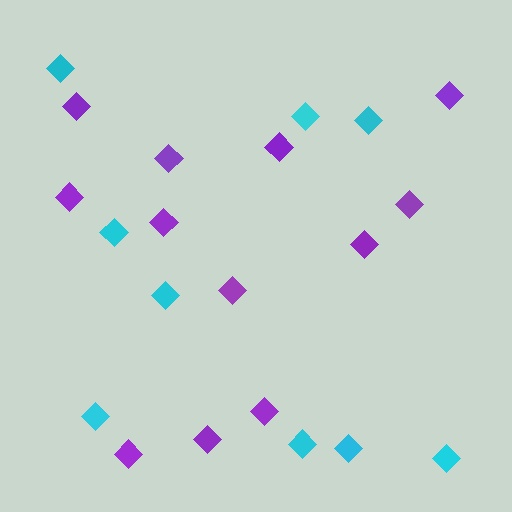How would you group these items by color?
There are 2 groups: one group of purple diamonds (12) and one group of cyan diamonds (9).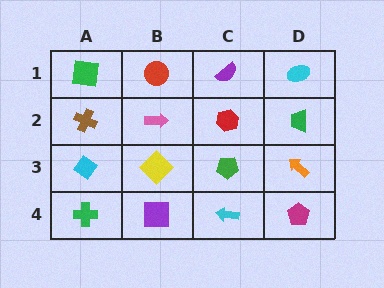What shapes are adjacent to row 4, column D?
An orange arrow (row 3, column D), a cyan arrow (row 4, column C).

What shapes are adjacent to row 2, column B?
A red circle (row 1, column B), a yellow diamond (row 3, column B), a brown cross (row 2, column A), a red hexagon (row 2, column C).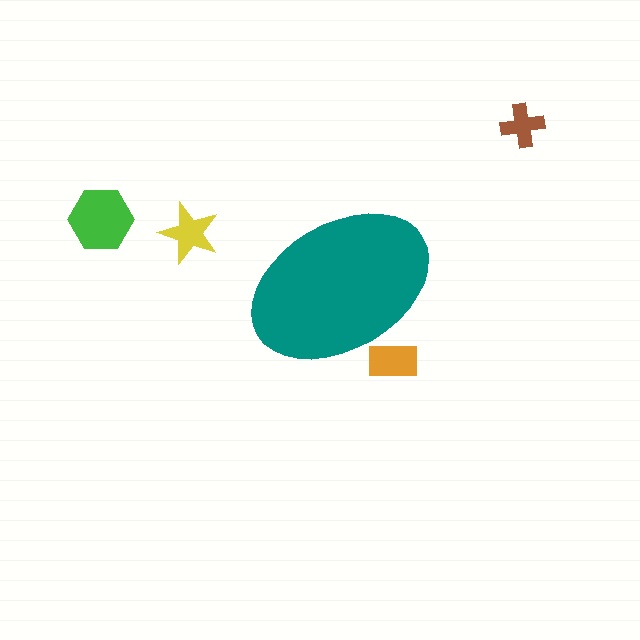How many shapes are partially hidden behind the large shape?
1 shape is partially hidden.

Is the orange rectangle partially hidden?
Yes, the orange rectangle is partially hidden behind the teal ellipse.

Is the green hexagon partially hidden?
No, the green hexagon is fully visible.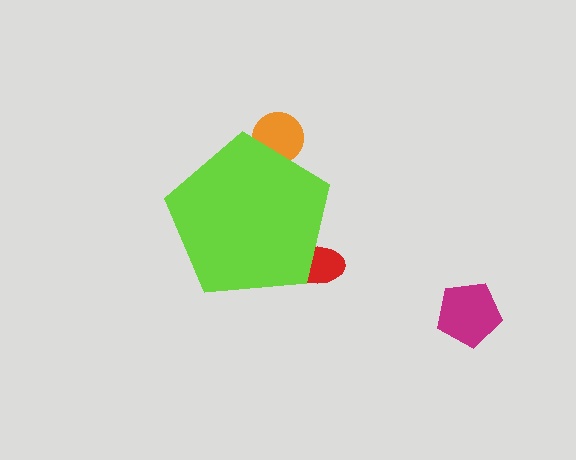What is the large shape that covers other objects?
A lime pentagon.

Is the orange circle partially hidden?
Yes, the orange circle is partially hidden behind the lime pentagon.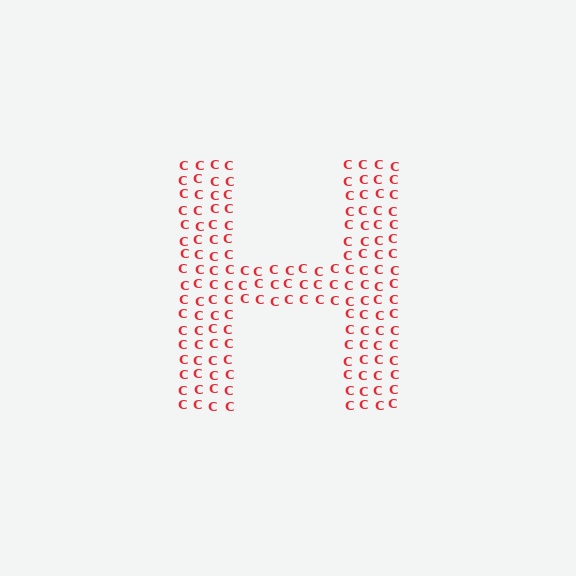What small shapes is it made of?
It is made of small letter C's.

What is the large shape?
The large shape is the letter H.